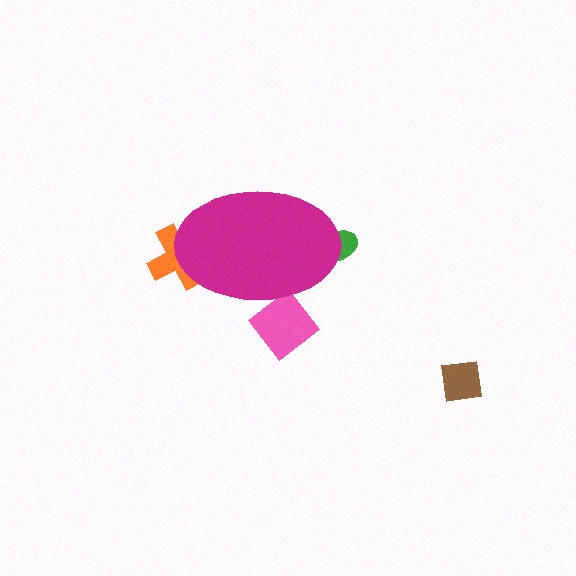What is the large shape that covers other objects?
A magenta ellipse.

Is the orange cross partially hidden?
Yes, the orange cross is partially hidden behind the magenta ellipse.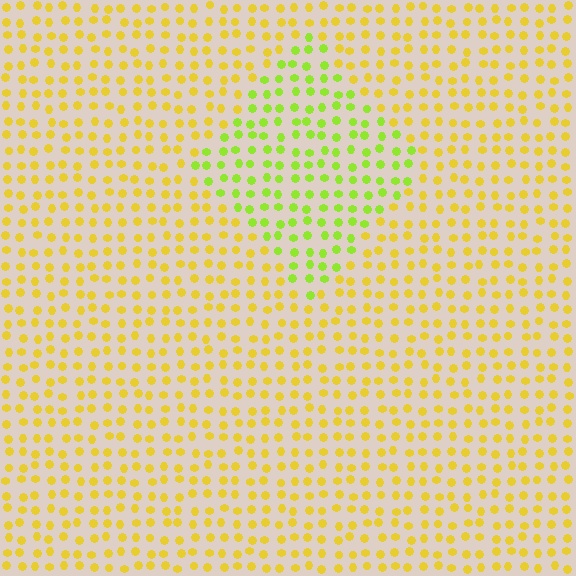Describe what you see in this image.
The image is filled with small yellow elements in a uniform arrangement. A diamond-shaped region is visible where the elements are tinted to a slightly different hue, forming a subtle color boundary.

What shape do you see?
I see a diamond.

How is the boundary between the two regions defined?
The boundary is defined purely by a slight shift in hue (about 37 degrees). Spacing, size, and orientation are identical on both sides.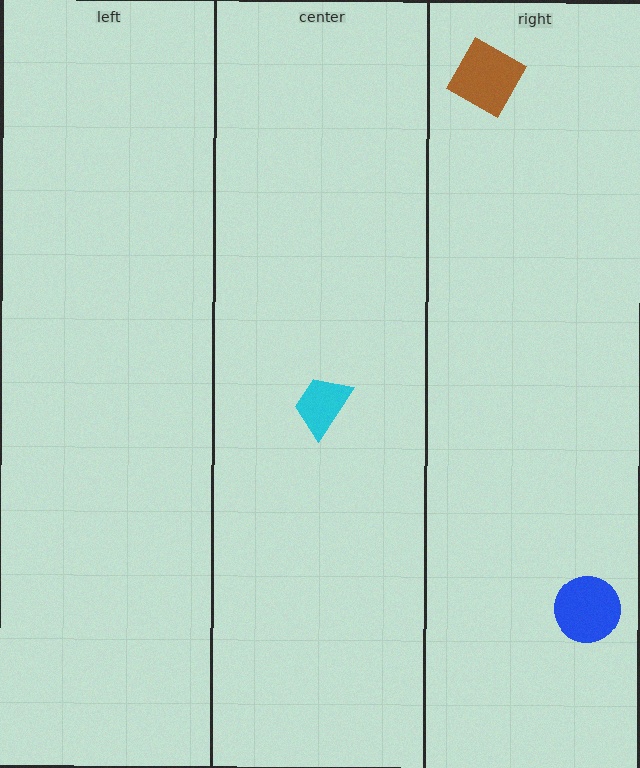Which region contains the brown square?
The right region.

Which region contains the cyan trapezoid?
The center region.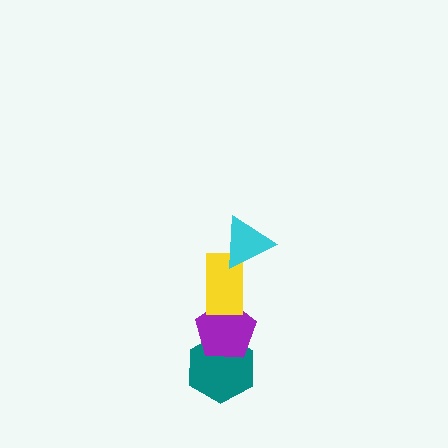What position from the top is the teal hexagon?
The teal hexagon is 4th from the top.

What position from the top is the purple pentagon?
The purple pentagon is 3rd from the top.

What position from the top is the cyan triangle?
The cyan triangle is 1st from the top.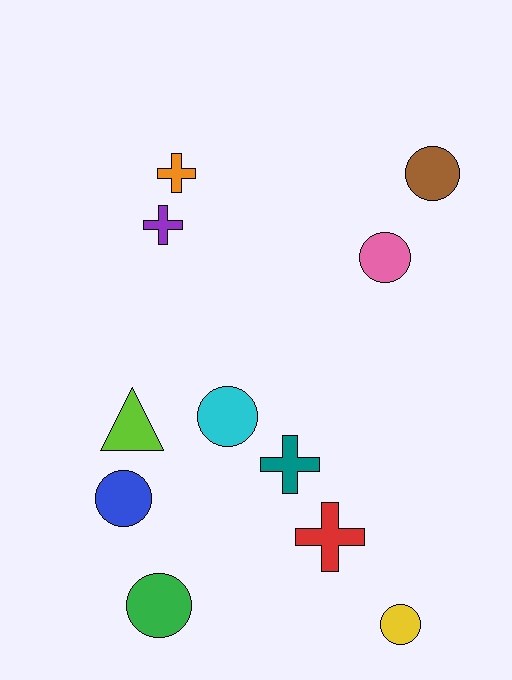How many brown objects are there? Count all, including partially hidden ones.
There is 1 brown object.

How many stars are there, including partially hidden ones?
There are no stars.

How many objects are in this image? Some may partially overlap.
There are 11 objects.